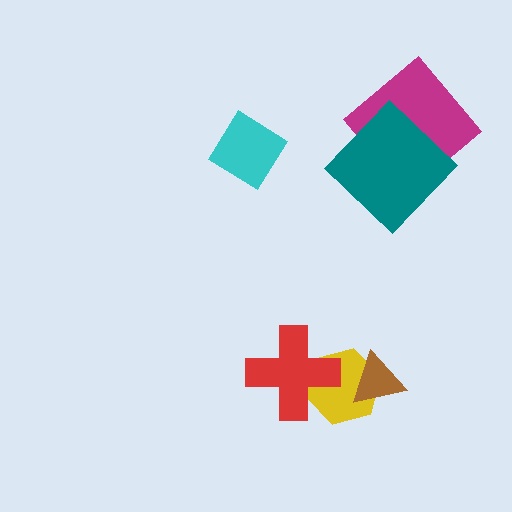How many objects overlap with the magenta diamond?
1 object overlaps with the magenta diamond.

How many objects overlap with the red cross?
1 object overlaps with the red cross.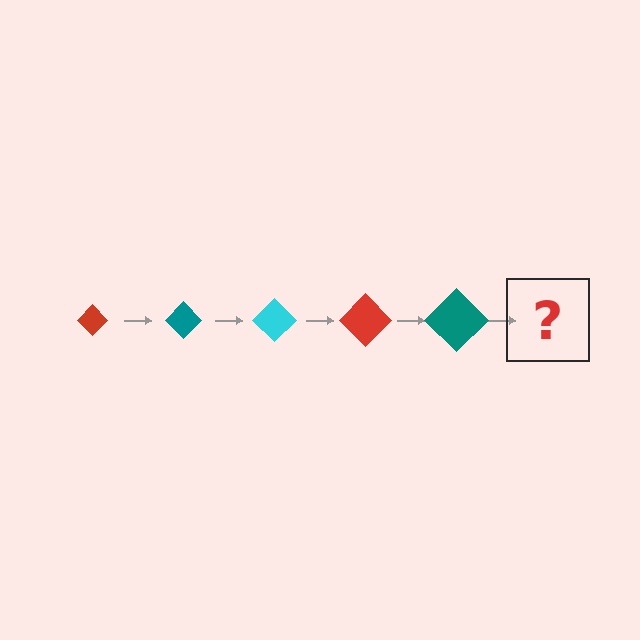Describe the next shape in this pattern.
It should be a cyan diamond, larger than the previous one.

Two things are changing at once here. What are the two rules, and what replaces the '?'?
The two rules are that the diamond grows larger each step and the color cycles through red, teal, and cyan. The '?' should be a cyan diamond, larger than the previous one.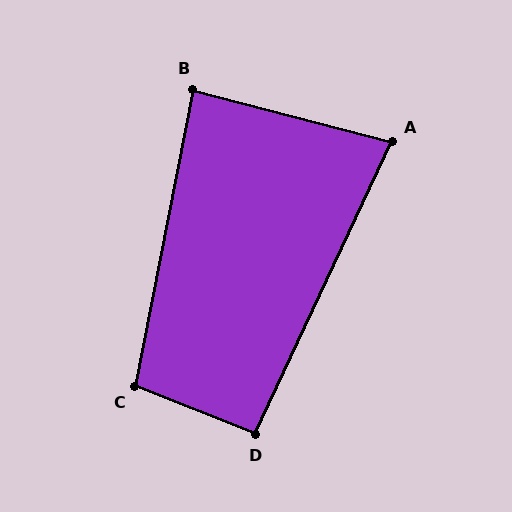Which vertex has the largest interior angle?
C, at approximately 101 degrees.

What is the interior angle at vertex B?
Approximately 86 degrees (approximately right).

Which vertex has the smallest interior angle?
A, at approximately 79 degrees.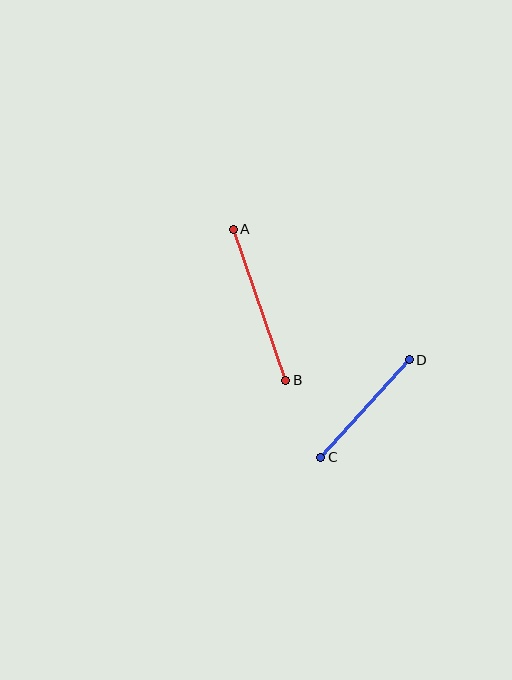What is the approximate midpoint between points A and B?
The midpoint is at approximately (259, 305) pixels.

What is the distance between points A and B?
The distance is approximately 160 pixels.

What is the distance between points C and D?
The distance is approximately 131 pixels.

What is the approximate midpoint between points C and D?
The midpoint is at approximately (365, 408) pixels.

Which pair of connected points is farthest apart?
Points A and B are farthest apart.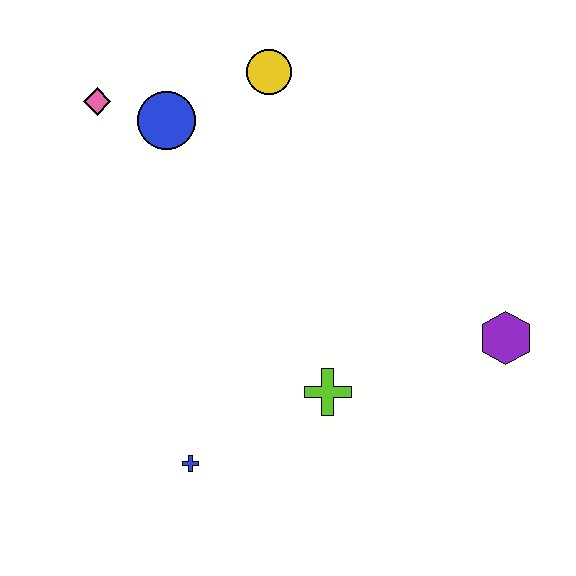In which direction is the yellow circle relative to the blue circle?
The yellow circle is to the right of the blue circle.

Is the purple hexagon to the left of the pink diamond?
No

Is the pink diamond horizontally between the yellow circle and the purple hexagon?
No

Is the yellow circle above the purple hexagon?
Yes